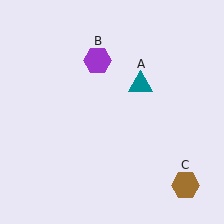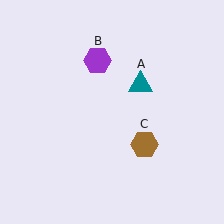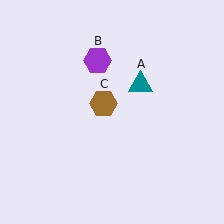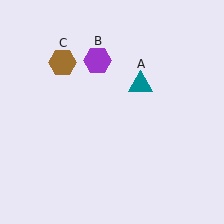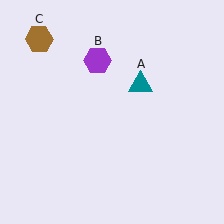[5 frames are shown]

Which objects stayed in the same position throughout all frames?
Teal triangle (object A) and purple hexagon (object B) remained stationary.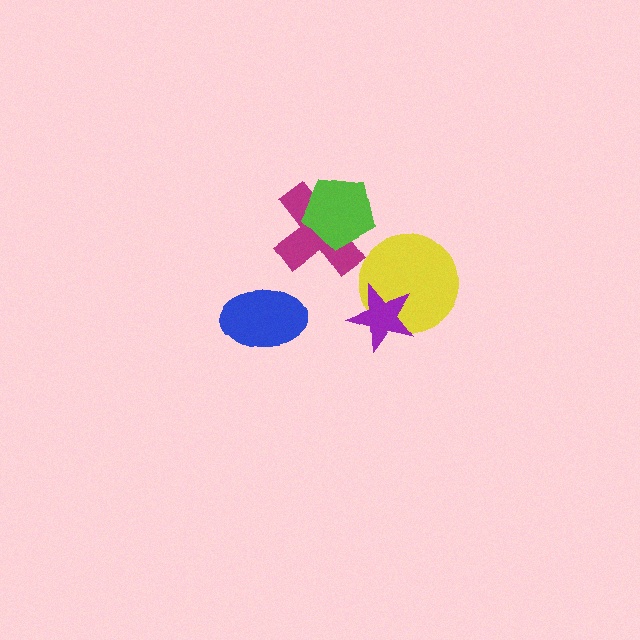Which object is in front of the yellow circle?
The purple star is in front of the yellow circle.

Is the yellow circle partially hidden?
Yes, it is partially covered by another shape.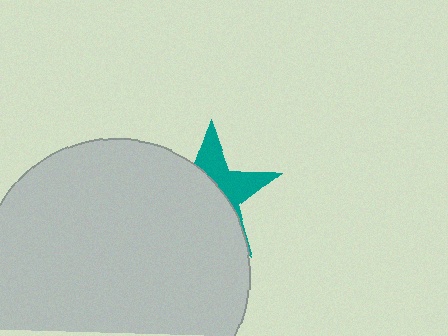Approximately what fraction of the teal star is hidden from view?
Roughly 64% of the teal star is hidden behind the light gray circle.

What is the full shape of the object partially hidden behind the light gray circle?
The partially hidden object is a teal star.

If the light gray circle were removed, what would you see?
You would see the complete teal star.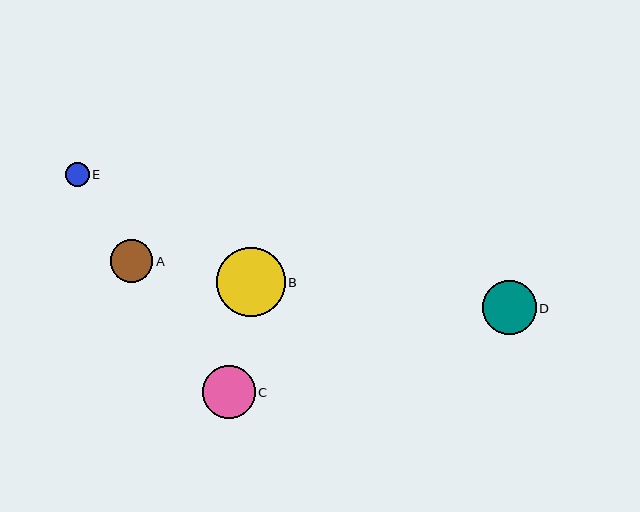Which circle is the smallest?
Circle E is the smallest with a size of approximately 24 pixels.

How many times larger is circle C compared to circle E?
Circle C is approximately 2.2 times the size of circle E.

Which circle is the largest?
Circle B is the largest with a size of approximately 69 pixels.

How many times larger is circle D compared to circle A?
Circle D is approximately 1.3 times the size of circle A.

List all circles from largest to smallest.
From largest to smallest: B, D, C, A, E.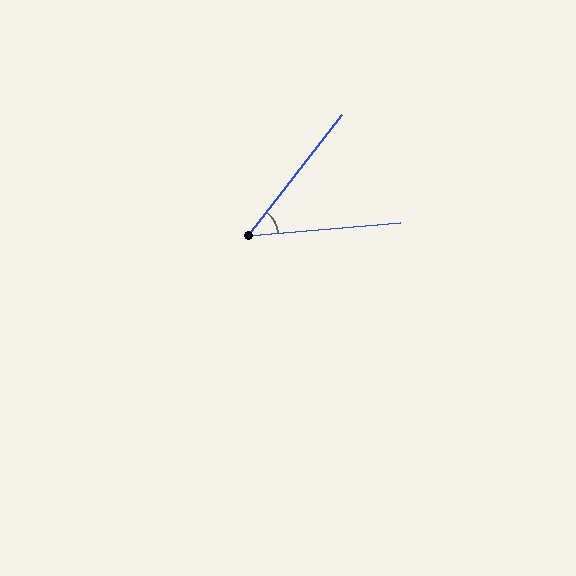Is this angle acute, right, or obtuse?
It is acute.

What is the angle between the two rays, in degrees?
Approximately 47 degrees.